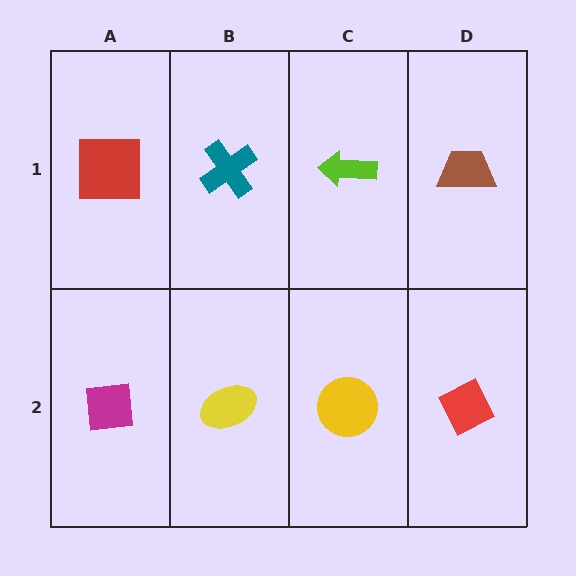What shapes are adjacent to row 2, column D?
A brown trapezoid (row 1, column D), a yellow circle (row 2, column C).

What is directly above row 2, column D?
A brown trapezoid.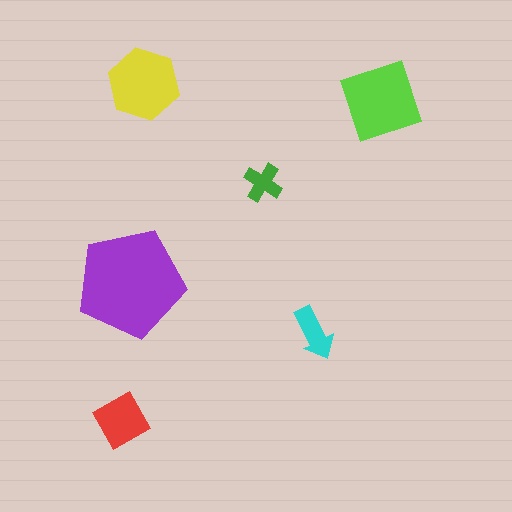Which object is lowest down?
The red diamond is bottommost.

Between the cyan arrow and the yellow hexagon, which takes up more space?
The yellow hexagon.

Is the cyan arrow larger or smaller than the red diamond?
Smaller.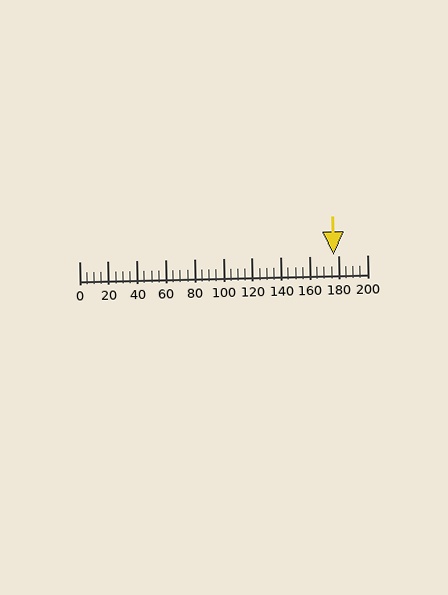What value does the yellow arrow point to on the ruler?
The yellow arrow points to approximately 176.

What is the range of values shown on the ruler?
The ruler shows values from 0 to 200.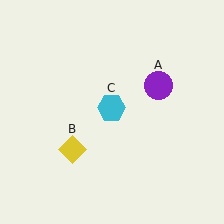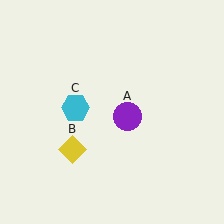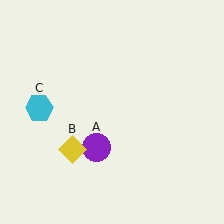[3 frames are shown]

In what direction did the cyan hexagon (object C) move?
The cyan hexagon (object C) moved left.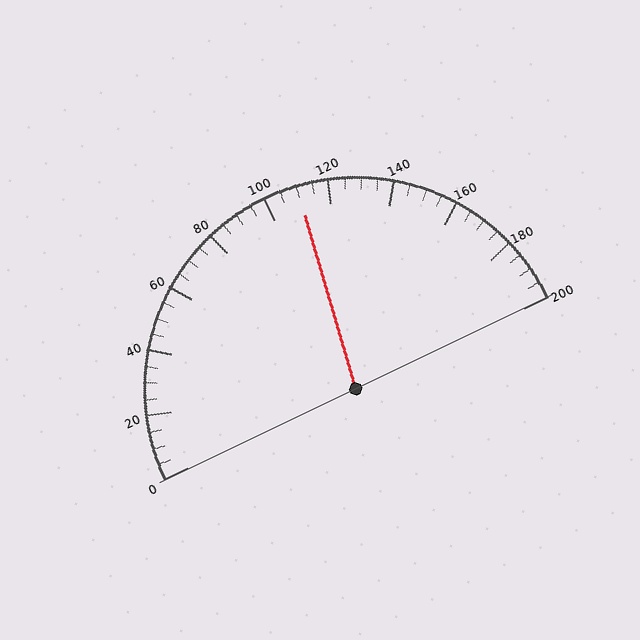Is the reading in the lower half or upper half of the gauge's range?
The reading is in the upper half of the range (0 to 200).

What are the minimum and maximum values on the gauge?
The gauge ranges from 0 to 200.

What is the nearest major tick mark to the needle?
The nearest major tick mark is 120.